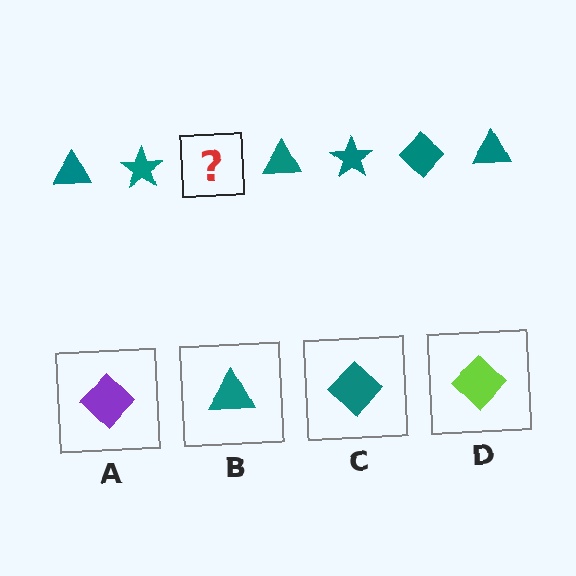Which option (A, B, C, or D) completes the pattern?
C.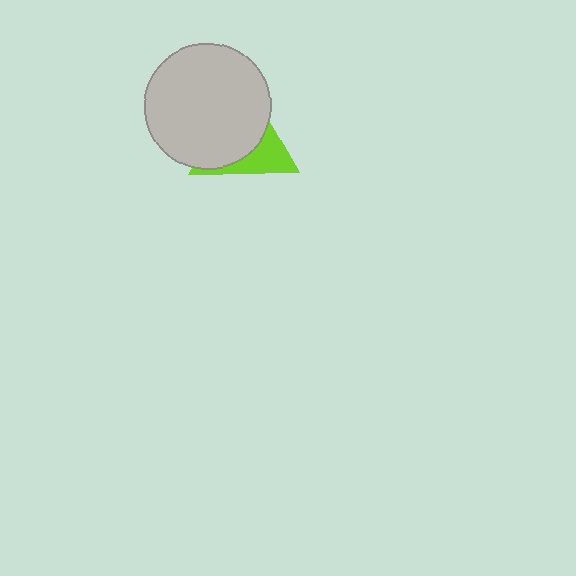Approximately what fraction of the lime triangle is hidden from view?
Roughly 64% of the lime triangle is hidden behind the light gray circle.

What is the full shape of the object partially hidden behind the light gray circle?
The partially hidden object is a lime triangle.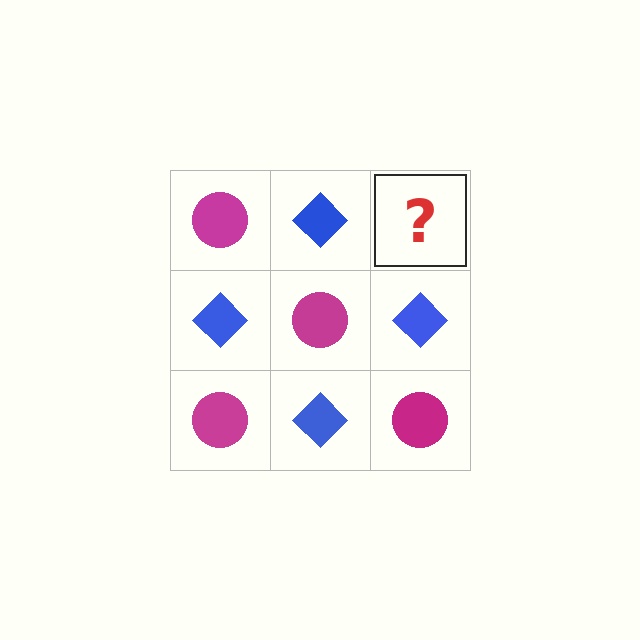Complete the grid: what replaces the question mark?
The question mark should be replaced with a magenta circle.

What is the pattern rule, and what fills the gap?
The rule is that it alternates magenta circle and blue diamond in a checkerboard pattern. The gap should be filled with a magenta circle.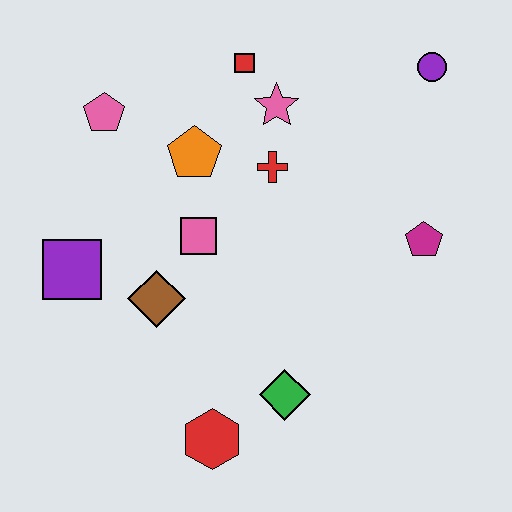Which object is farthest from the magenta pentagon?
The purple square is farthest from the magenta pentagon.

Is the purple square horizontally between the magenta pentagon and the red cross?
No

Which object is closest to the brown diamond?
The pink square is closest to the brown diamond.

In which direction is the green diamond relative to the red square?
The green diamond is below the red square.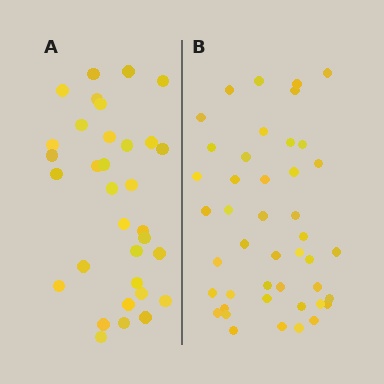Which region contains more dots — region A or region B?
Region B (the right region) has more dots.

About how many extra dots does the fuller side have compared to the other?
Region B has roughly 12 or so more dots than region A.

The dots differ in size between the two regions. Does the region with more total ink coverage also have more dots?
No. Region A has more total ink coverage because its dots are larger, but region B actually contains more individual dots. Total area can be misleading — the number of items is what matters here.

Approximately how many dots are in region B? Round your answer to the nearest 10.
About 40 dots. (The exact count is 44, which rounds to 40.)